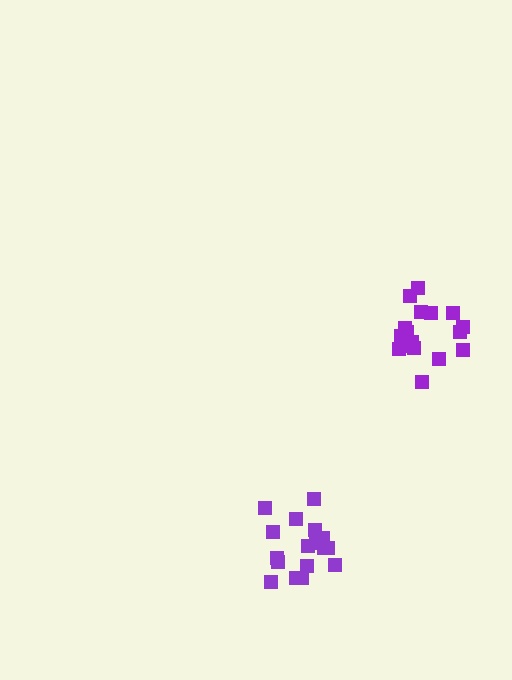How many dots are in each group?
Group 1: 17 dots, Group 2: 18 dots (35 total).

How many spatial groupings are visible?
There are 2 spatial groupings.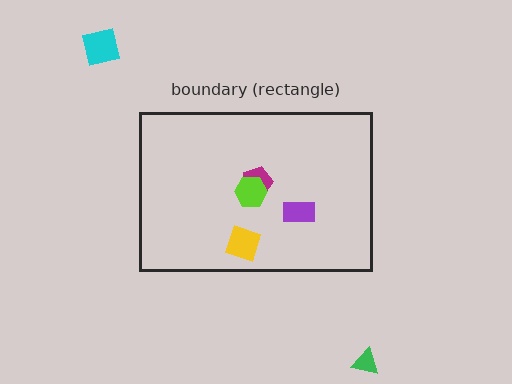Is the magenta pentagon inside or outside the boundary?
Inside.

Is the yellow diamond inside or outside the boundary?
Inside.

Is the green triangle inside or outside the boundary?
Outside.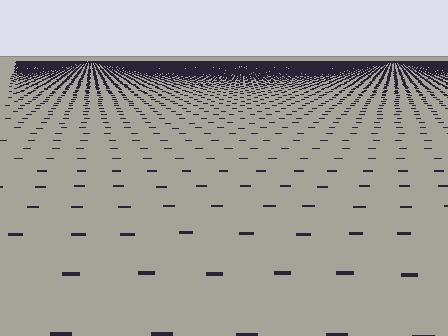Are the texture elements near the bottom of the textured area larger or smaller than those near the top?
Larger. Near the bottom, elements are closer to the viewer and appear at a bigger on-screen size.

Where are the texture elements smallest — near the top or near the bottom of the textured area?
Near the top.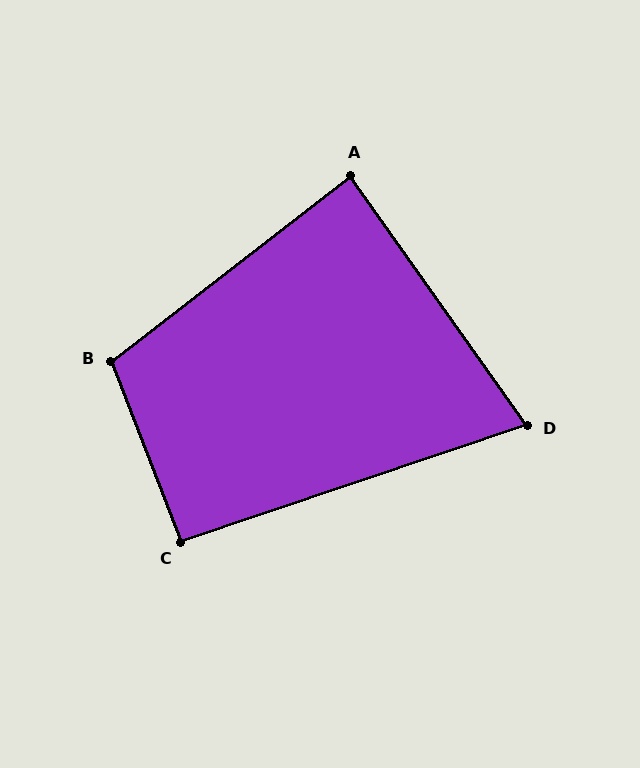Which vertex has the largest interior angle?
B, at approximately 107 degrees.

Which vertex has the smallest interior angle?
D, at approximately 73 degrees.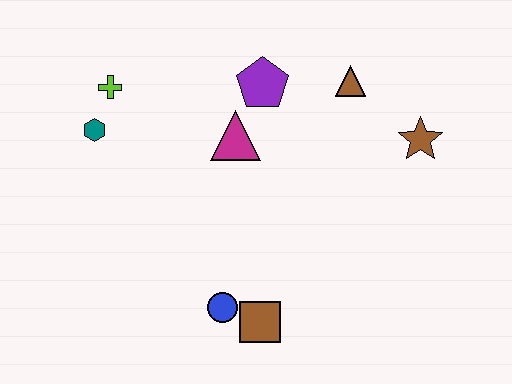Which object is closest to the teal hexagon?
The lime cross is closest to the teal hexagon.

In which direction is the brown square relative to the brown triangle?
The brown square is below the brown triangle.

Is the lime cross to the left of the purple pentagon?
Yes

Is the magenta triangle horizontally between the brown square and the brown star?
No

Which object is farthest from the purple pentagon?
The brown square is farthest from the purple pentagon.